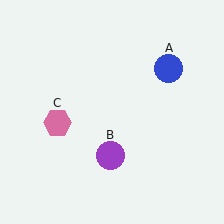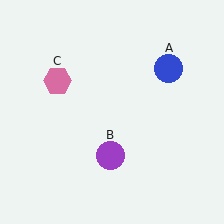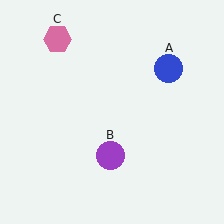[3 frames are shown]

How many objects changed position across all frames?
1 object changed position: pink hexagon (object C).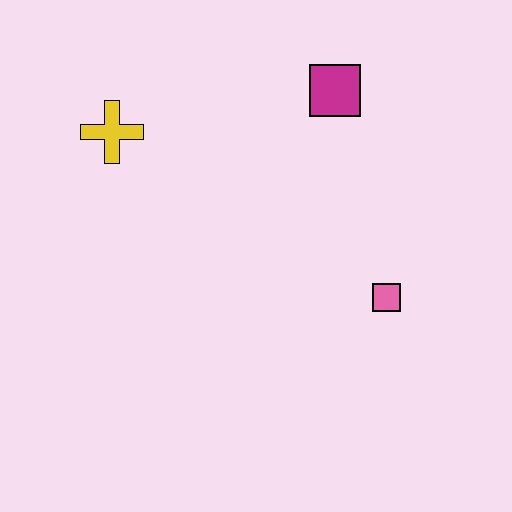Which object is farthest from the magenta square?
The yellow cross is farthest from the magenta square.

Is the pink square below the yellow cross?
Yes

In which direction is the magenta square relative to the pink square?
The magenta square is above the pink square.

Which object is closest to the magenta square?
The pink square is closest to the magenta square.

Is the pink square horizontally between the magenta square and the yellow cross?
No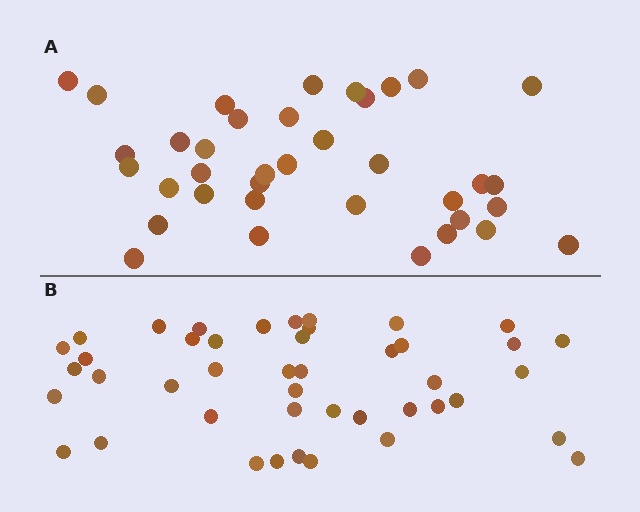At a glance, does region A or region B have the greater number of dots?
Region B (the bottom region) has more dots.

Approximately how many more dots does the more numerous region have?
Region B has roughly 8 or so more dots than region A.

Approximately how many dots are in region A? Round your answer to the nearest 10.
About 40 dots. (The exact count is 37, which rounds to 40.)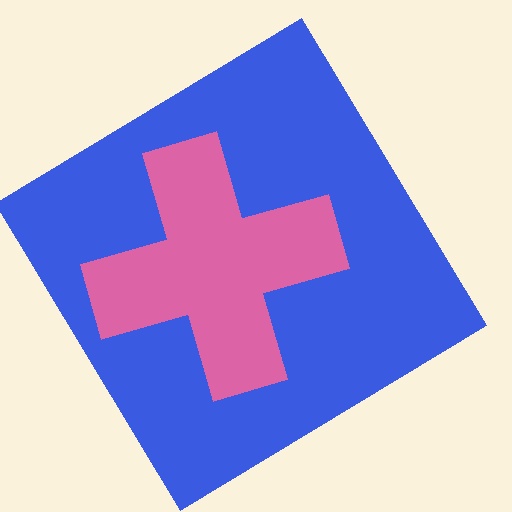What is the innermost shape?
The pink cross.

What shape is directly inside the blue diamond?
The pink cross.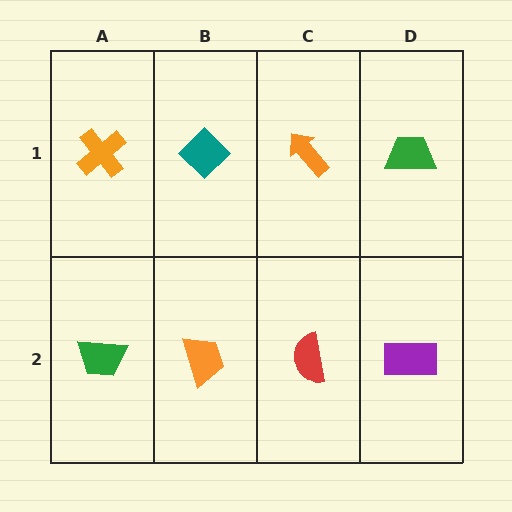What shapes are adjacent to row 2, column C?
An orange arrow (row 1, column C), an orange trapezoid (row 2, column B), a purple rectangle (row 2, column D).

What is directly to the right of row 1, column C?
A green trapezoid.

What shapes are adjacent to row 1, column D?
A purple rectangle (row 2, column D), an orange arrow (row 1, column C).